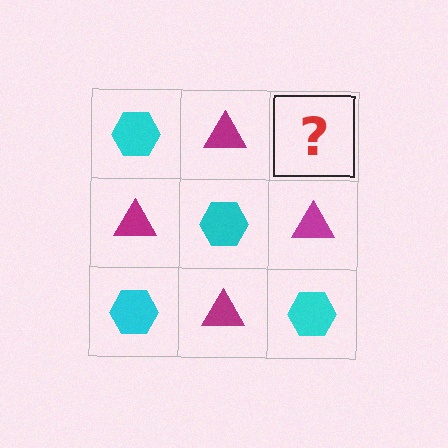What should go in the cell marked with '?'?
The missing cell should contain a cyan hexagon.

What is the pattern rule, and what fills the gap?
The rule is that it alternates cyan hexagon and magenta triangle in a checkerboard pattern. The gap should be filled with a cyan hexagon.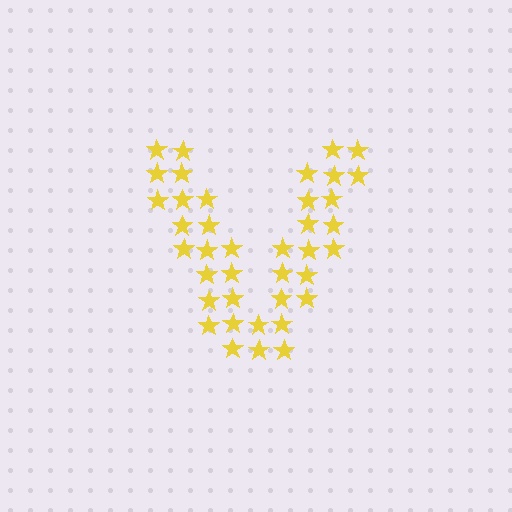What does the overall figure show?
The overall figure shows the letter V.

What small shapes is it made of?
It is made of small stars.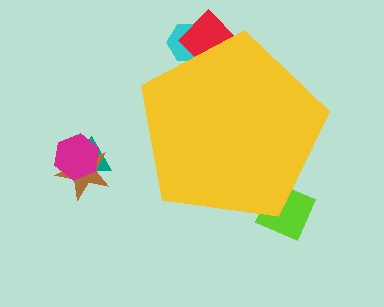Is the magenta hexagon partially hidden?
No, the magenta hexagon is fully visible.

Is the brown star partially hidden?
No, the brown star is fully visible.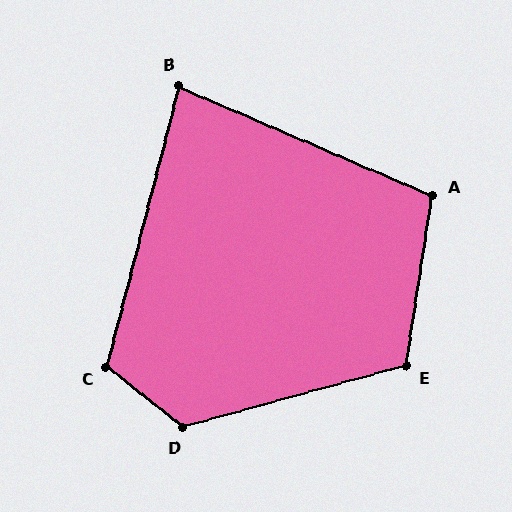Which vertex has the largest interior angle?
D, at approximately 126 degrees.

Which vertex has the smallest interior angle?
B, at approximately 81 degrees.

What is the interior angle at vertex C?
Approximately 114 degrees (obtuse).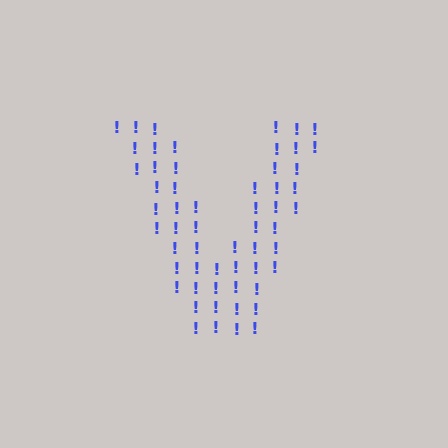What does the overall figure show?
The overall figure shows the letter V.